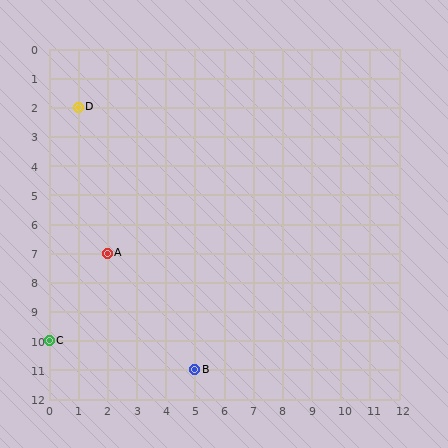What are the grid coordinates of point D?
Point D is at grid coordinates (1, 2).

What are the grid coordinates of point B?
Point B is at grid coordinates (5, 11).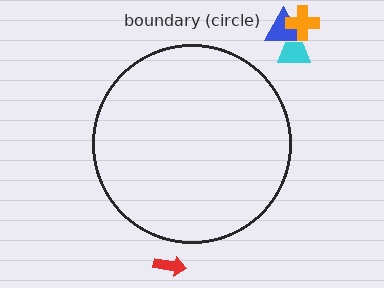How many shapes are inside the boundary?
0 inside, 4 outside.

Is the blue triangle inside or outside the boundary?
Outside.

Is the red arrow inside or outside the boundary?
Outside.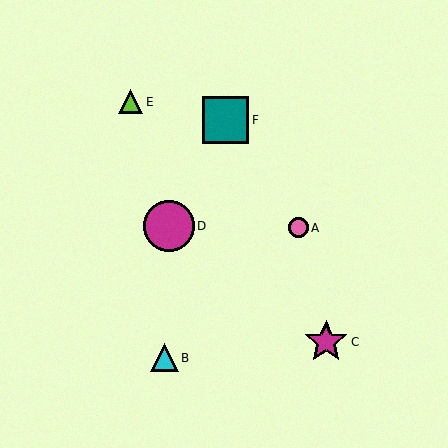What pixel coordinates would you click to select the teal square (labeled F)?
Click at (226, 120) to select the teal square F.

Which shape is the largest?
The magenta circle (labeled D) is the largest.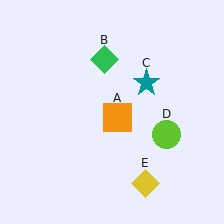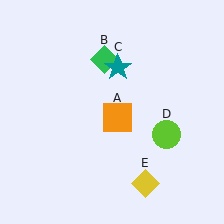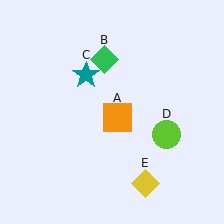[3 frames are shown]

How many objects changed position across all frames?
1 object changed position: teal star (object C).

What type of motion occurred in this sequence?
The teal star (object C) rotated counterclockwise around the center of the scene.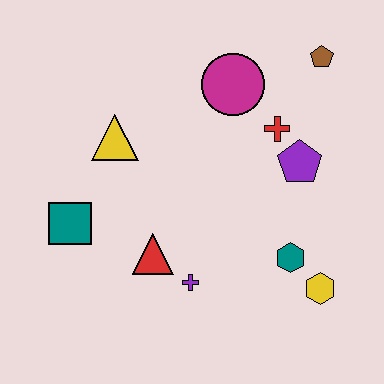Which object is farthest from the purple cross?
The brown pentagon is farthest from the purple cross.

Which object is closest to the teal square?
The red triangle is closest to the teal square.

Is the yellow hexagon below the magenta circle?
Yes